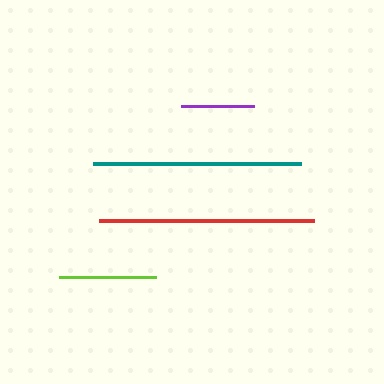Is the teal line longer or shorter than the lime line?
The teal line is longer than the lime line.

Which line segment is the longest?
The red line is the longest at approximately 215 pixels.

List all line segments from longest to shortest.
From longest to shortest: red, teal, lime, purple.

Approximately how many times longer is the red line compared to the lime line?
The red line is approximately 2.2 times the length of the lime line.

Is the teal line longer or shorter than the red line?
The red line is longer than the teal line.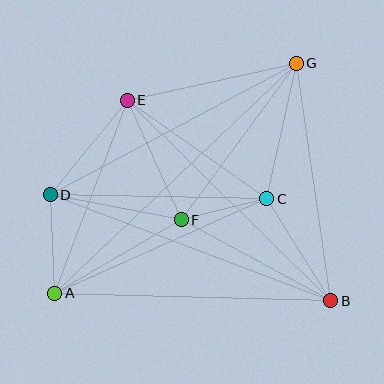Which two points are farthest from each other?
Points A and G are farthest from each other.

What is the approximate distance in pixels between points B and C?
The distance between B and C is approximately 120 pixels.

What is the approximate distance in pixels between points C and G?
The distance between C and G is approximately 139 pixels.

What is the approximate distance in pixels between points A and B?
The distance between A and B is approximately 276 pixels.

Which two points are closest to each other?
Points C and F are closest to each other.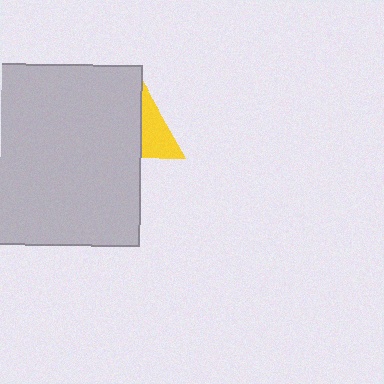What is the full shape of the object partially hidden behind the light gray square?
The partially hidden object is a yellow triangle.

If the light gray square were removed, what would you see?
You would see the complete yellow triangle.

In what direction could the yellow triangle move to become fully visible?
The yellow triangle could move right. That would shift it out from behind the light gray square entirely.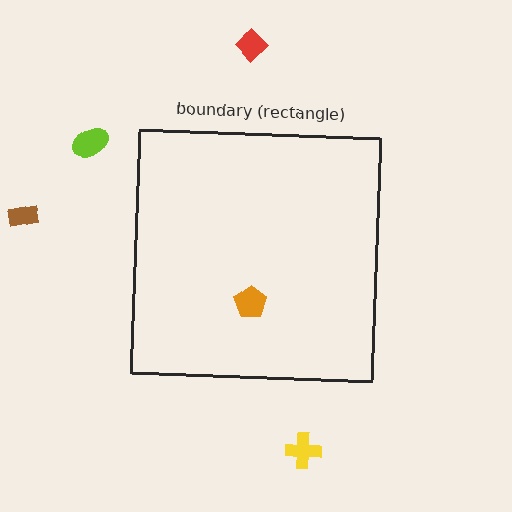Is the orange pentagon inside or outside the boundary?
Inside.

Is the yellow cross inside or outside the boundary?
Outside.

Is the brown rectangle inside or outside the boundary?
Outside.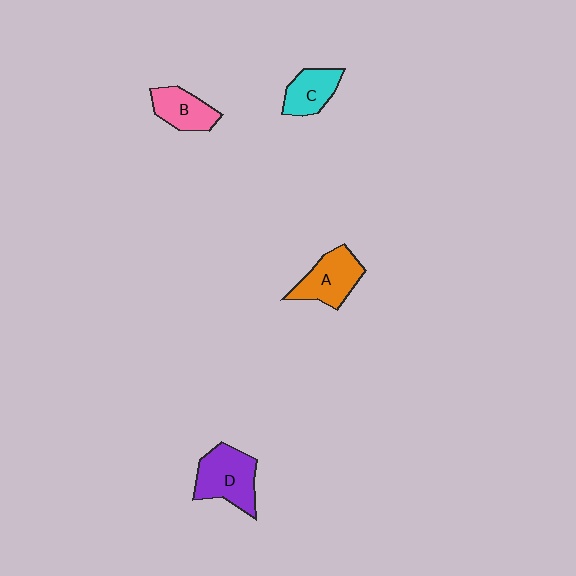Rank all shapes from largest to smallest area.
From largest to smallest: D (purple), A (orange), B (pink), C (cyan).